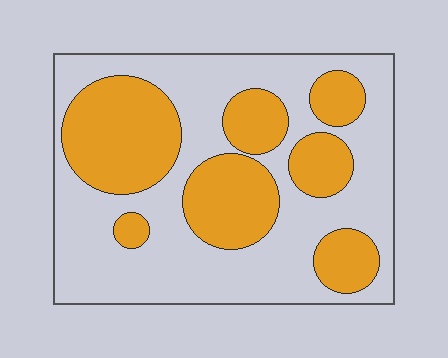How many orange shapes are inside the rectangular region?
7.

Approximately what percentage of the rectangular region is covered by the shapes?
Approximately 40%.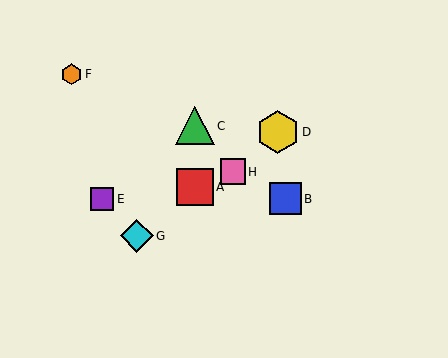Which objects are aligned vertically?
Objects A, C are aligned vertically.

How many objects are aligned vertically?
2 objects (A, C) are aligned vertically.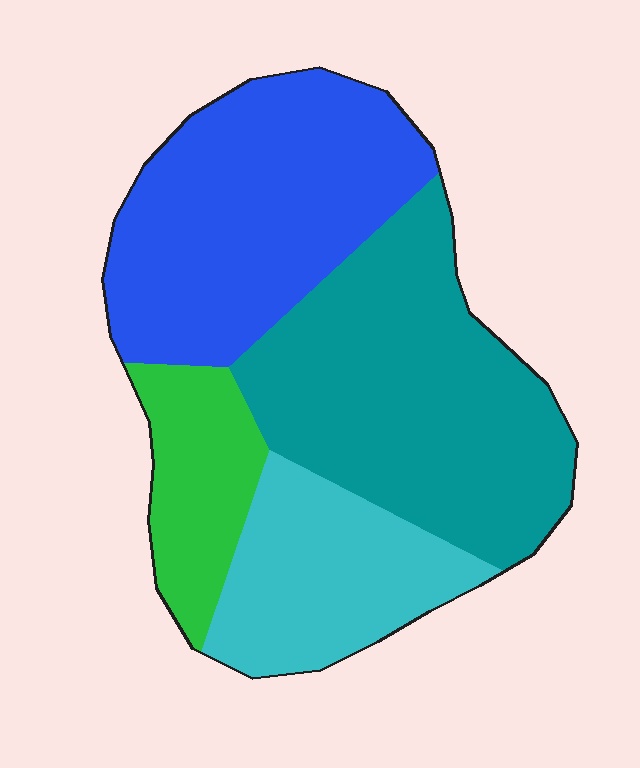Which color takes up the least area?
Green, at roughly 10%.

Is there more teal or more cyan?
Teal.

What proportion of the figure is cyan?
Cyan takes up between a sixth and a third of the figure.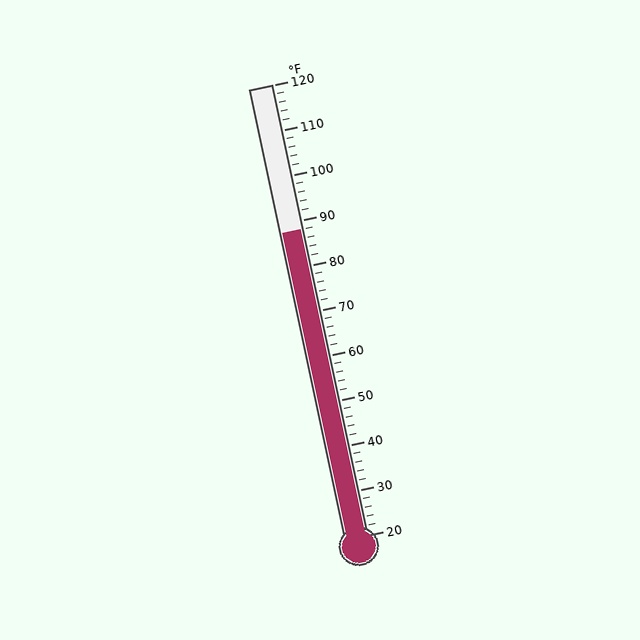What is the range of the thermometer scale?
The thermometer scale ranges from 20°F to 120°F.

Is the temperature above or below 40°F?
The temperature is above 40°F.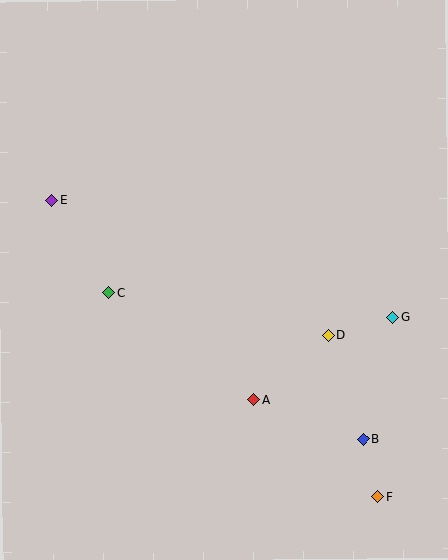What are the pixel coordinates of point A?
Point A is at (254, 400).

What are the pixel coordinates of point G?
Point G is at (393, 317).